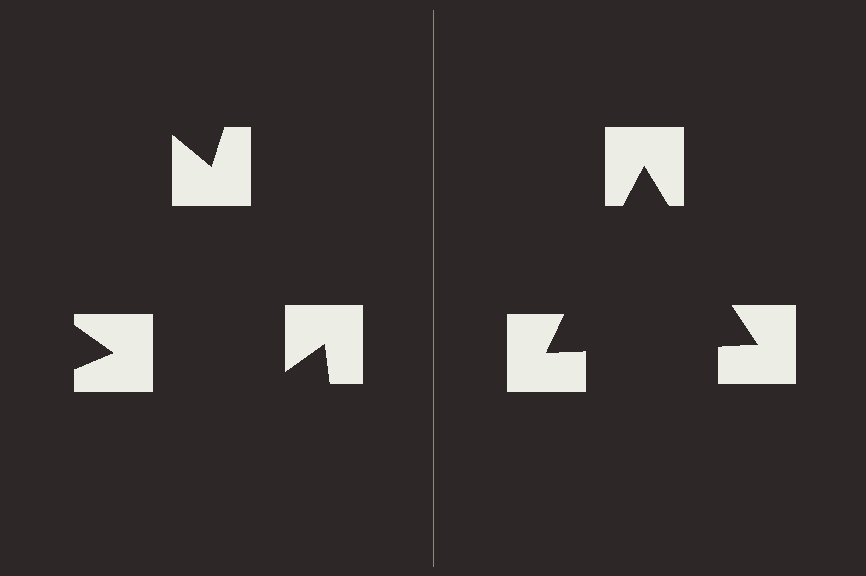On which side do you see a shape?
An illusory triangle appears on the right side. On the left side the wedge cuts are rotated, so no coherent shape forms.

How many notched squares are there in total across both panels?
6 — 3 on each side.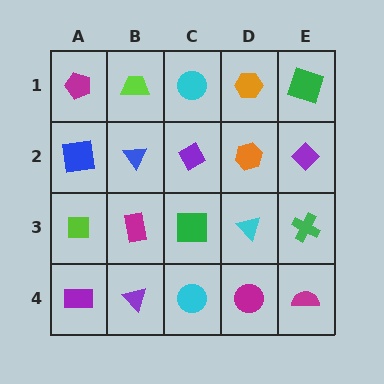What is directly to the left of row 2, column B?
A blue square.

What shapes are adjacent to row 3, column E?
A purple diamond (row 2, column E), a magenta semicircle (row 4, column E), a cyan triangle (row 3, column D).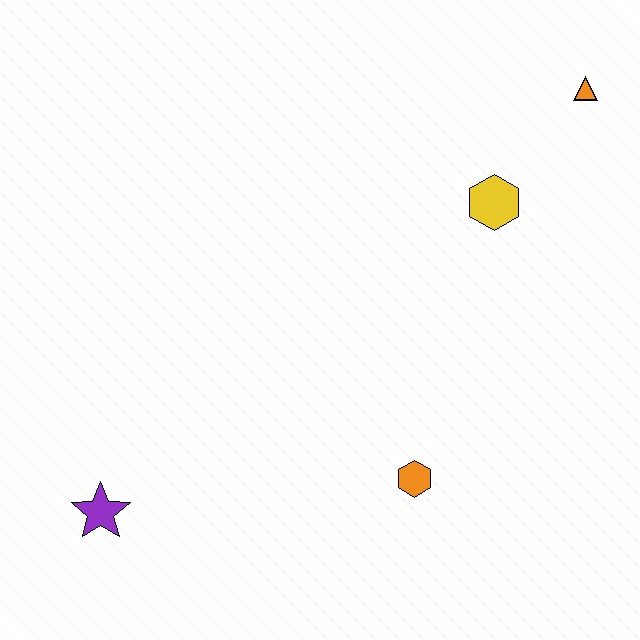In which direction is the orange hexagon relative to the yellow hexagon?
The orange hexagon is below the yellow hexagon.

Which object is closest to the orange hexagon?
The yellow hexagon is closest to the orange hexagon.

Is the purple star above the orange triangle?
No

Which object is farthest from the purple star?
The orange triangle is farthest from the purple star.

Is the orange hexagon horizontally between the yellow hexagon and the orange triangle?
No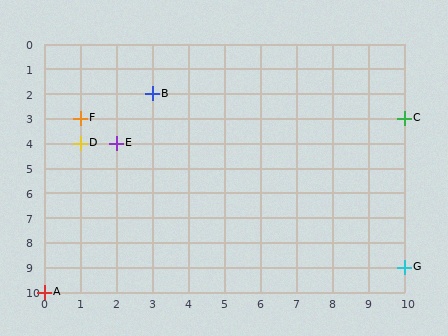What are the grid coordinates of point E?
Point E is at grid coordinates (2, 4).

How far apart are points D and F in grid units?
Points D and F are 1 row apart.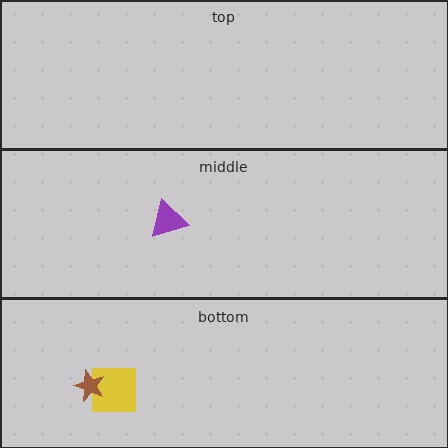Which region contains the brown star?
The bottom region.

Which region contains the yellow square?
The bottom region.